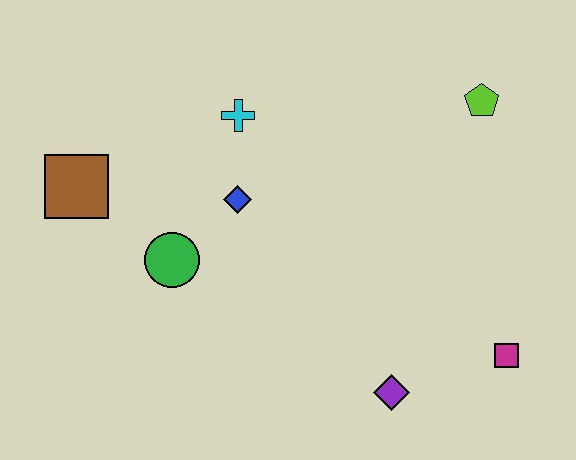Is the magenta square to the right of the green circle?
Yes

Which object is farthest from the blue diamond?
The magenta square is farthest from the blue diamond.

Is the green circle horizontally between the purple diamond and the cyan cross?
No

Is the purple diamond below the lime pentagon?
Yes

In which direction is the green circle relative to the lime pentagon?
The green circle is to the left of the lime pentagon.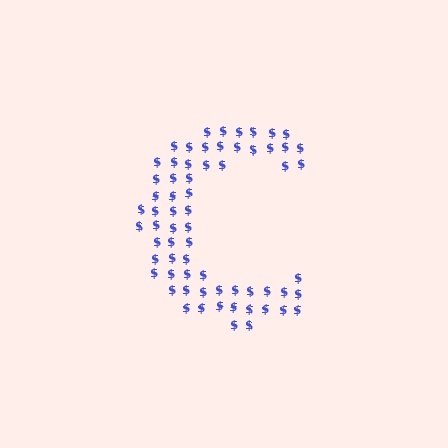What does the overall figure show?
The overall figure shows the letter C.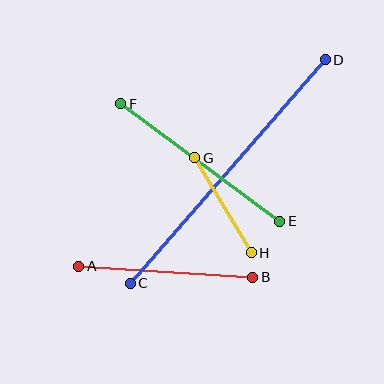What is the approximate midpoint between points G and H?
The midpoint is at approximately (223, 205) pixels.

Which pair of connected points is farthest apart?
Points C and D are farthest apart.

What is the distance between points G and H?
The distance is approximately 111 pixels.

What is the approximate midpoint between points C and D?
The midpoint is at approximately (228, 172) pixels.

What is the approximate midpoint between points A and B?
The midpoint is at approximately (166, 272) pixels.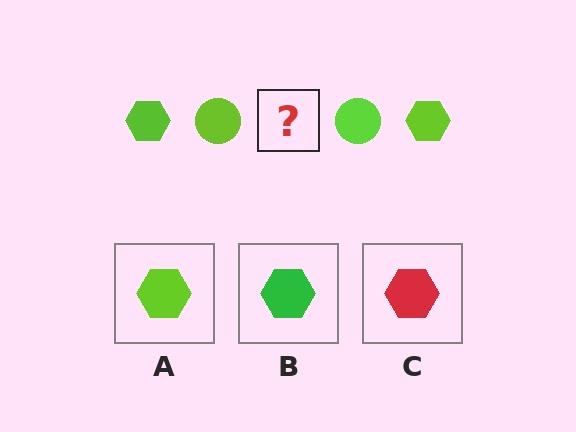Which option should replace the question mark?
Option A.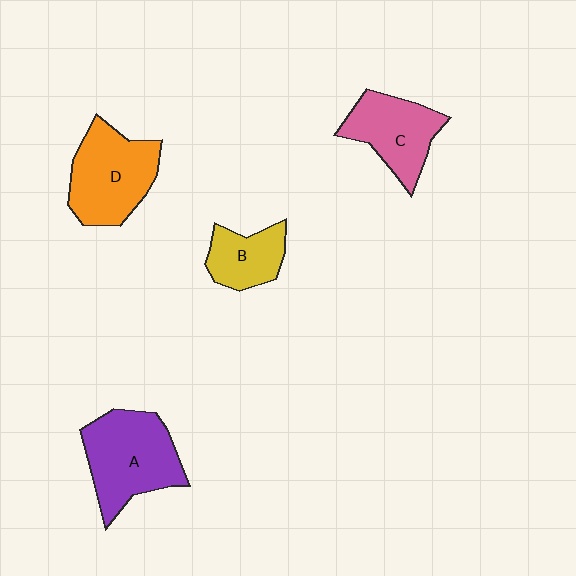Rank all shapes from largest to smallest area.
From largest to smallest: A (purple), D (orange), C (pink), B (yellow).